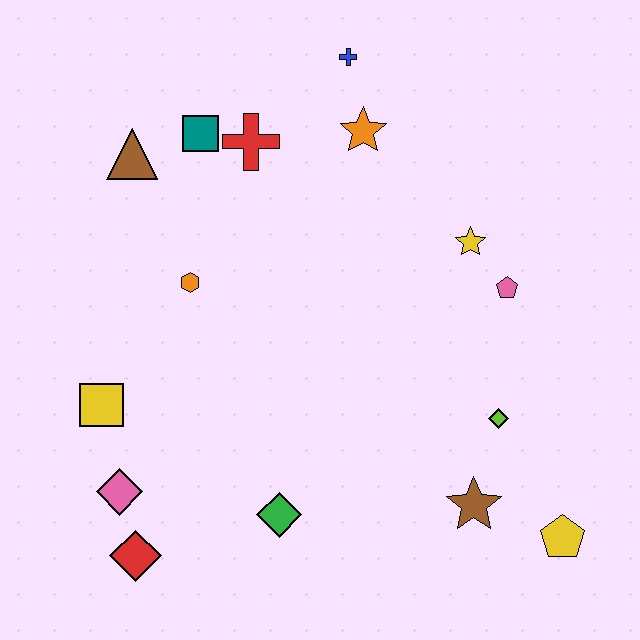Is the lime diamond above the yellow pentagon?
Yes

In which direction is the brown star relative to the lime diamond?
The brown star is below the lime diamond.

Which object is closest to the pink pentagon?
The yellow star is closest to the pink pentagon.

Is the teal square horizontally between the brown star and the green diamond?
No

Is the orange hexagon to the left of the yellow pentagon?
Yes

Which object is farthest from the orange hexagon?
The yellow pentagon is farthest from the orange hexagon.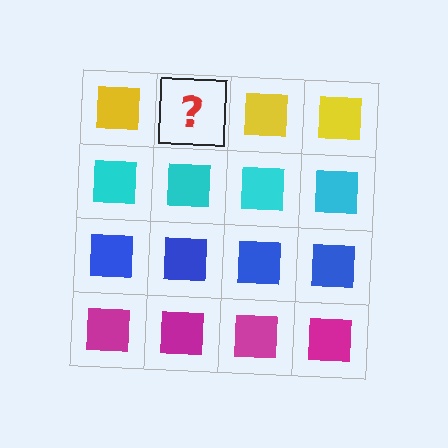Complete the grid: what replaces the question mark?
The question mark should be replaced with a yellow square.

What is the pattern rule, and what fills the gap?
The rule is that each row has a consistent color. The gap should be filled with a yellow square.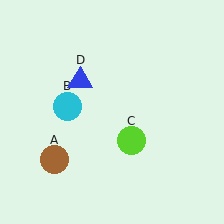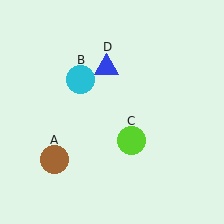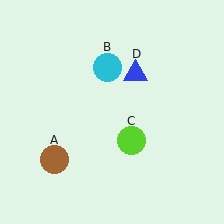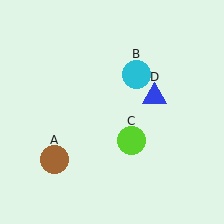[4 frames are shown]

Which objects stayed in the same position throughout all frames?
Brown circle (object A) and lime circle (object C) remained stationary.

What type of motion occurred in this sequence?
The cyan circle (object B), blue triangle (object D) rotated clockwise around the center of the scene.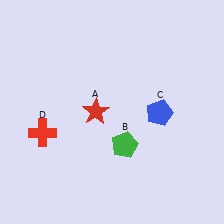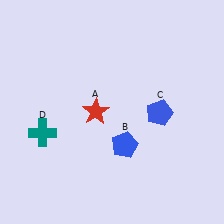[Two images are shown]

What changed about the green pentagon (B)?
In Image 1, B is green. In Image 2, it changed to blue.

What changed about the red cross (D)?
In Image 1, D is red. In Image 2, it changed to teal.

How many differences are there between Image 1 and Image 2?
There are 2 differences between the two images.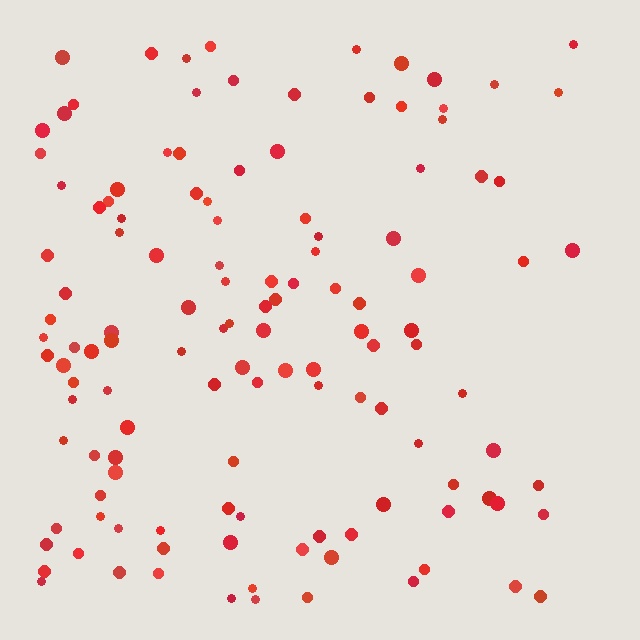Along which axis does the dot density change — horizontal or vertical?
Horizontal.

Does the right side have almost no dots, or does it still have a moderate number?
Still a moderate number, just noticeably fewer than the left.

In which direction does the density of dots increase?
From right to left, with the left side densest.